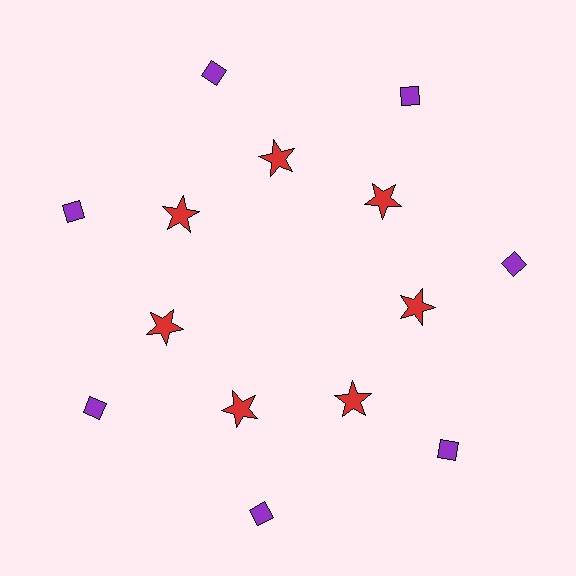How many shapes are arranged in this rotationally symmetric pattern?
There are 14 shapes, arranged in 7 groups of 2.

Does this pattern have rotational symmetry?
Yes, this pattern has 7-fold rotational symmetry. It looks the same after rotating 51 degrees around the center.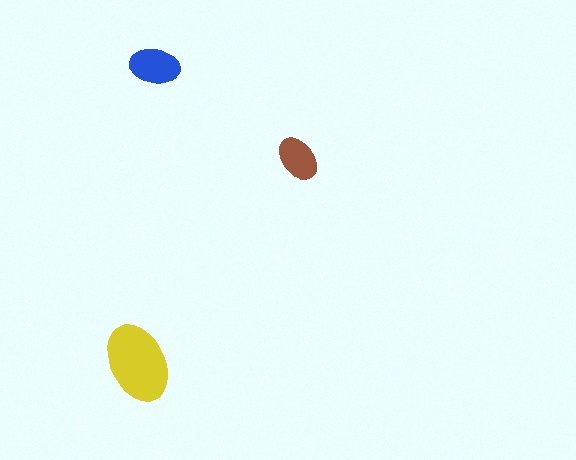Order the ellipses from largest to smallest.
the yellow one, the blue one, the brown one.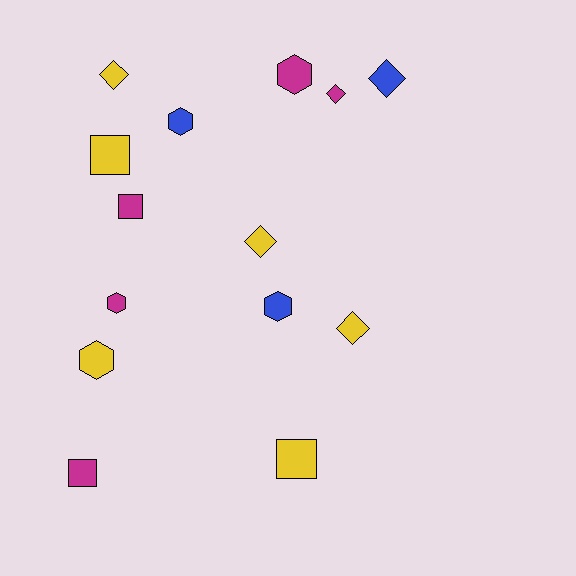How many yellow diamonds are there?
There are 3 yellow diamonds.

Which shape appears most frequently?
Hexagon, with 5 objects.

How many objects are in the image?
There are 14 objects.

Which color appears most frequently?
Yellow, with 6 objects.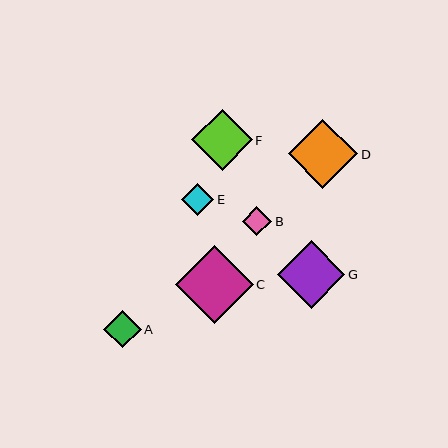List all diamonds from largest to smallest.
From largest to smallest: C, D, G, F, A, E, B.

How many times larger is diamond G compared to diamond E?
Diamond G is approximately 2.1 times the size of diamond E.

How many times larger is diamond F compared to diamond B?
Diamond F is approximately 2.0 times the size of diamond B.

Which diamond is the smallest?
Diamond B is the smallest with a size of approximately 30 pixels.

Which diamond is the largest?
Diamond C is the largest with a size of approximately 78 pixels.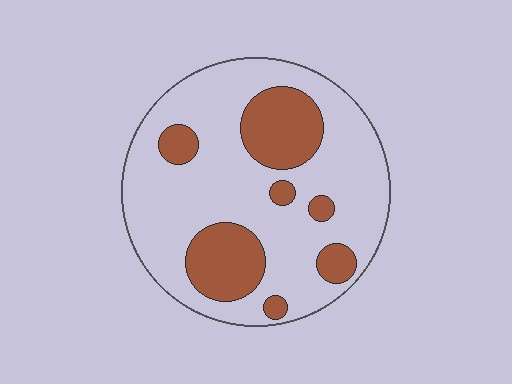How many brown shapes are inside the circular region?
7.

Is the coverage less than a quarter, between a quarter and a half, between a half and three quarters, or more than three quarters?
Between a quarter and a half.